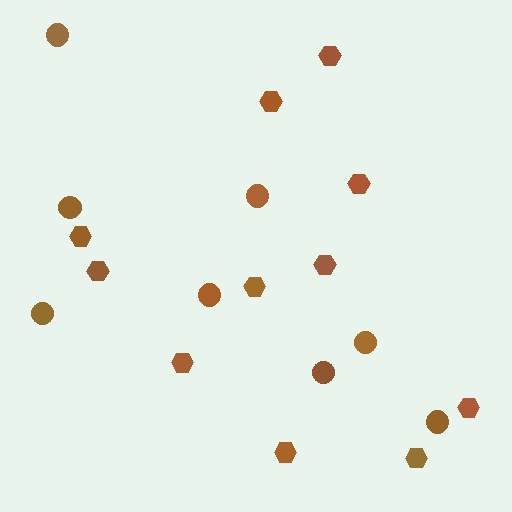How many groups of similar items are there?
There are 2 groups: one group of circles (8) and one group of hexagons (11).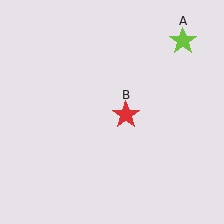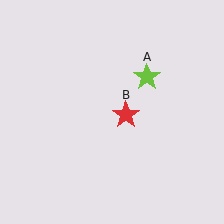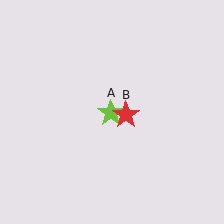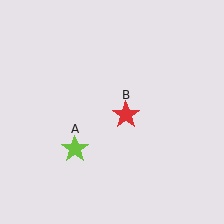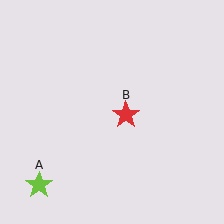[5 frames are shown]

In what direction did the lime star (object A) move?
The lime star (object A) moved down and to the left.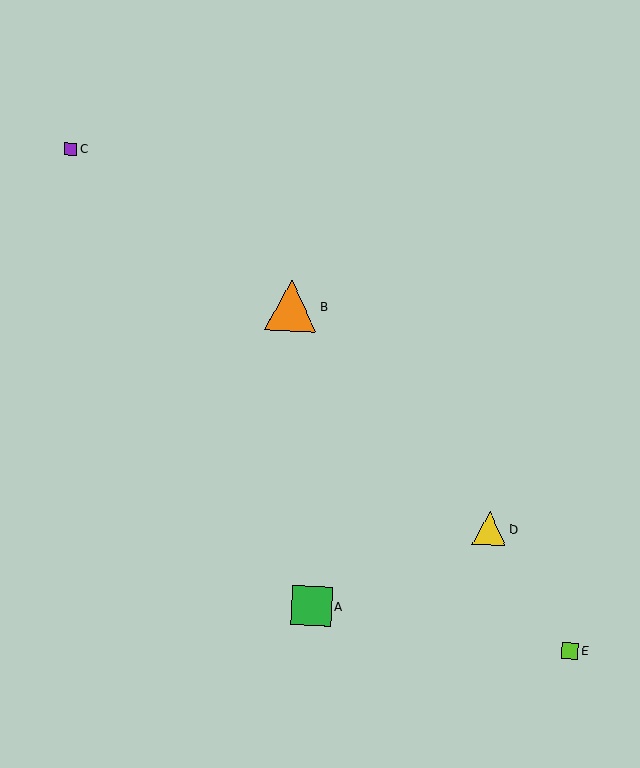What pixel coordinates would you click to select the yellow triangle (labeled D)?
Click at (489, 528) to select the yellow triangle D.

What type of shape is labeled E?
Shape E is a lime square.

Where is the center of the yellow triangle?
The center of the yellow triangle is at (489, 528).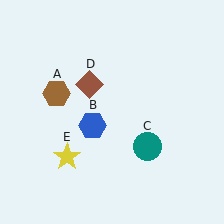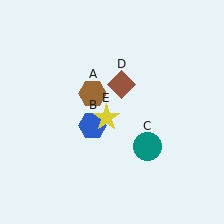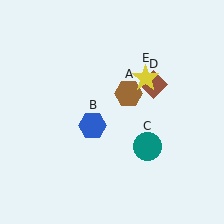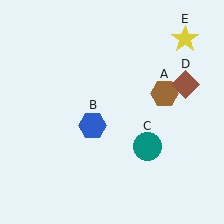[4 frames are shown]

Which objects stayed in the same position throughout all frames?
Blue hexagon (object B) and teal circle (object C) remained stationary.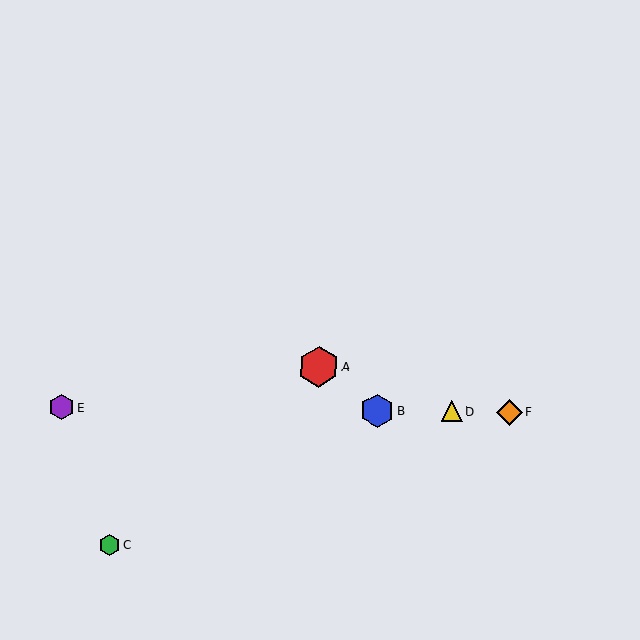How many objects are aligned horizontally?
4 objects (B, D, E, F) are aligned horizontally.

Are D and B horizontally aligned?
Yes, both are at y≈412.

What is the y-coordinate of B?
Object B is at y≈411.